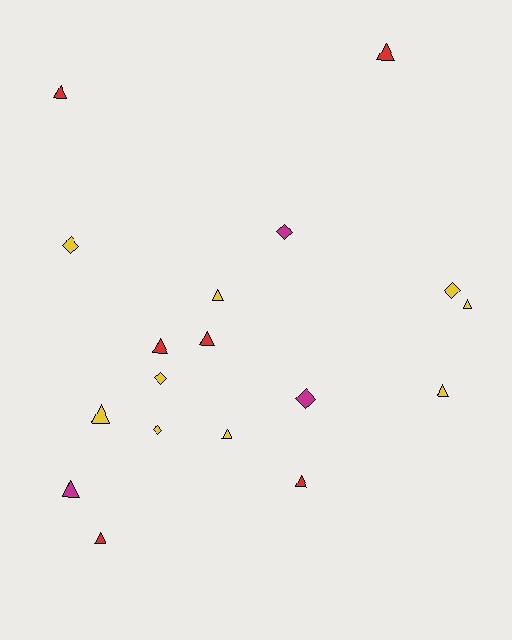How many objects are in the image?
There are 18 objects.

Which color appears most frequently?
Yellow, with 9 objects.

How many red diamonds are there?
There are no red diamonds.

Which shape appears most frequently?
Triangle, with 12 objects.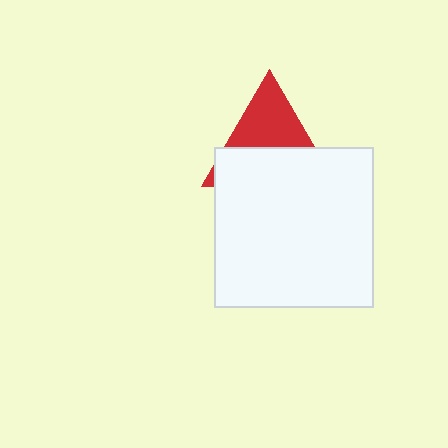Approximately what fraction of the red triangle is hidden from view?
Roughly 54% of the red triangle is hidden behind the white square.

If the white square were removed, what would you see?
You would see the complete red triangle.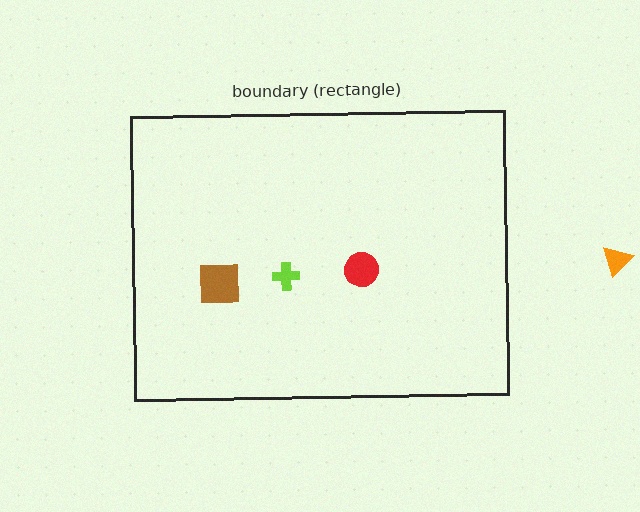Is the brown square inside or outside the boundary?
Inside.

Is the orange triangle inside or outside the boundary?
Outside.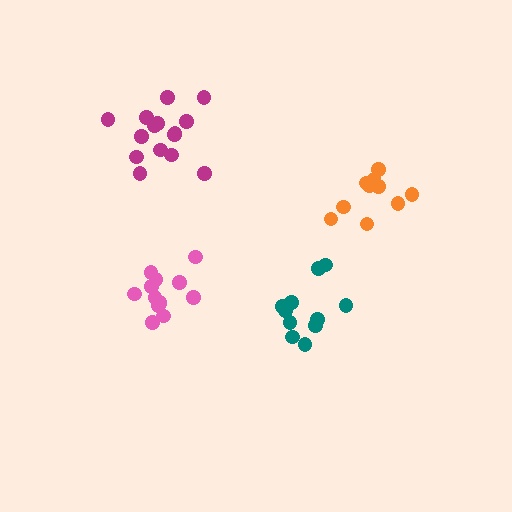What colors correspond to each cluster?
The clusters are colored: teal, orange, pink, magenta.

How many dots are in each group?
Group 1: 11 dots, Group 2: 10 dots, Group 3: 13 dots, Group 4: 15 dots (49 total).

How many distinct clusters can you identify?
There are 4 distinct clusters.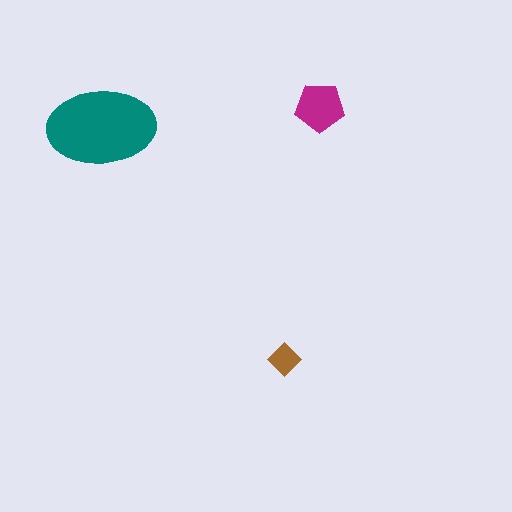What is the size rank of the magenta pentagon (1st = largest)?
2nd.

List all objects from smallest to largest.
The brown diamond, the magenta pentagon, the teal ellipse.